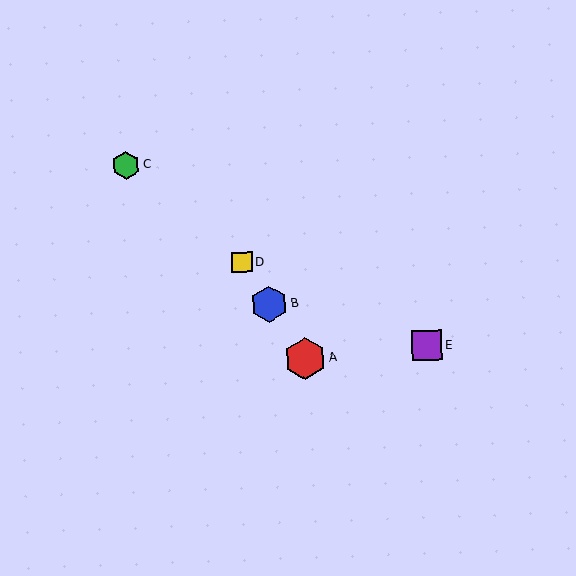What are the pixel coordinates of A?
Object A is at (305, 359).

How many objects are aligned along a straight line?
3 objects (A, B, D) are aligned along a straight line.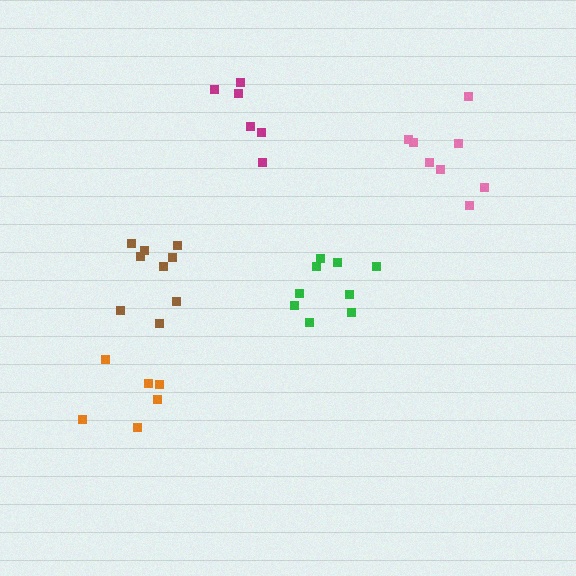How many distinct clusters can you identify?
There are 5 distinct clusters.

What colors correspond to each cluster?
The clusters are colored: green, brown, orange, magenta, pink.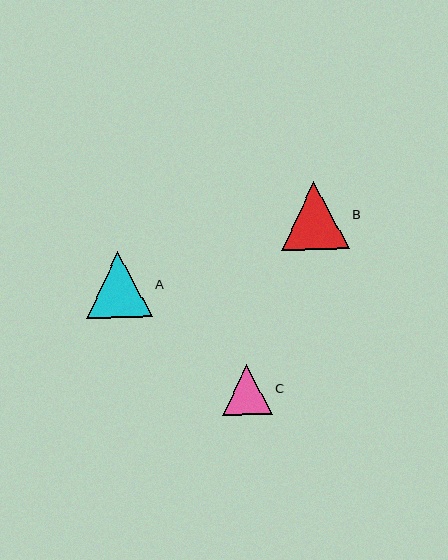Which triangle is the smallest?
Triangle C is the smallest with a size of approximately 50 pixels.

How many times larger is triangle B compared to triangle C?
Triangle B is approximately 1.4 times the size of triangle C.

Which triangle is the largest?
Triangle B is the largest with a size of approximately 69 pixels.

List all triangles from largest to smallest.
From largest to smallest: B, A, C.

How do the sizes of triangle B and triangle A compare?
Triangle B and triangle A are approximately the same size.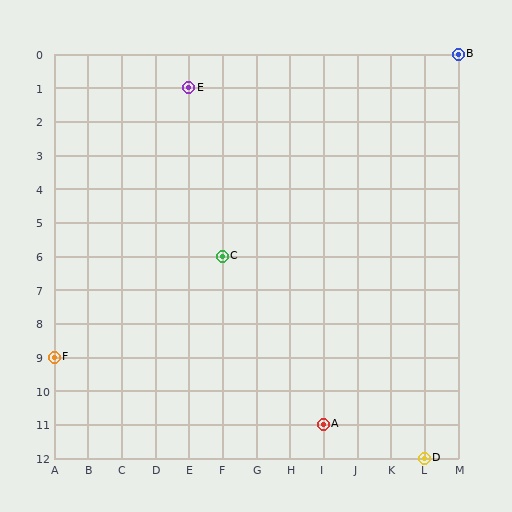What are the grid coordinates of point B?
Point B is at grid coordinates (M, 0).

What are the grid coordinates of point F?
Point F is at grid coordinates (A, 9).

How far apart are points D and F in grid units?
Points D and F are 11 columns and 3 rows apart (about 11.4 grid units diagonally).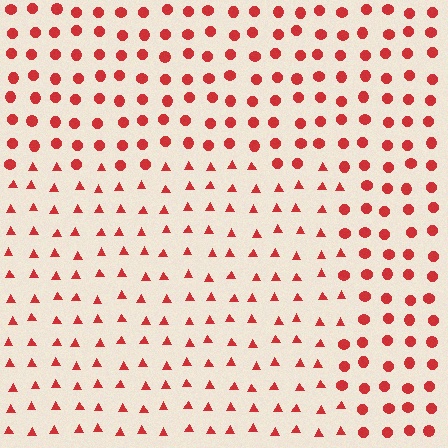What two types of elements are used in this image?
The image uses triangles inside the rectangle region and circles outside it.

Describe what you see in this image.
The image is filled with small red elements arranged in a uniform grid. A rectangle-shaped region contains triangles, while the surrounding area contains circles. The boundary is defined purely by the change in element shape.